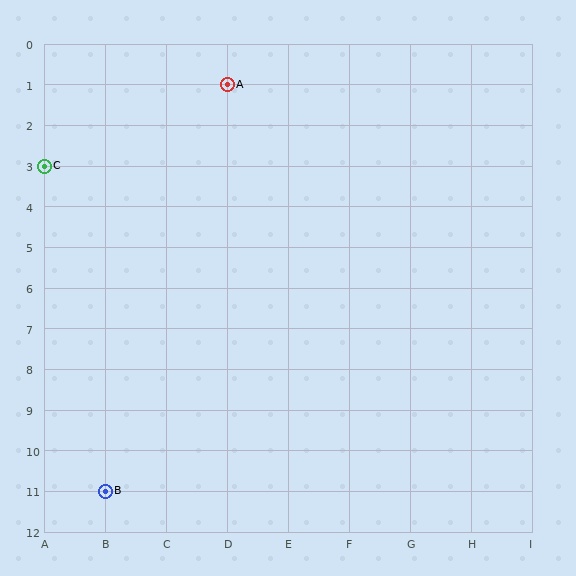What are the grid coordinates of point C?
Point C is at grid coordinates (A, 3).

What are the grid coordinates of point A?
Point A is at grid coordinates (D, 1).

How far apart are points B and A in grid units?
Points B and A are 2 columns and 10 rows apart (about 10.2 grid units diagonally).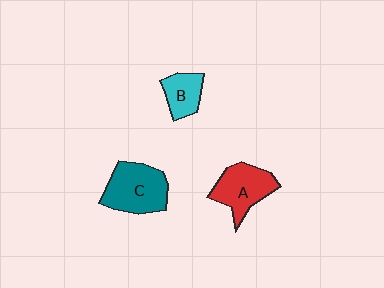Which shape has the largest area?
Shape C (teal).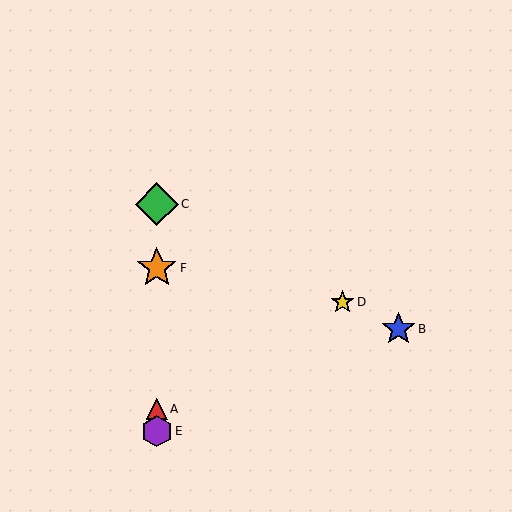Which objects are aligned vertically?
Objects A, C, E, F are aligned vertically.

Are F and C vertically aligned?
Yes, both are at x≈157.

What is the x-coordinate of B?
Object B is at x≈398.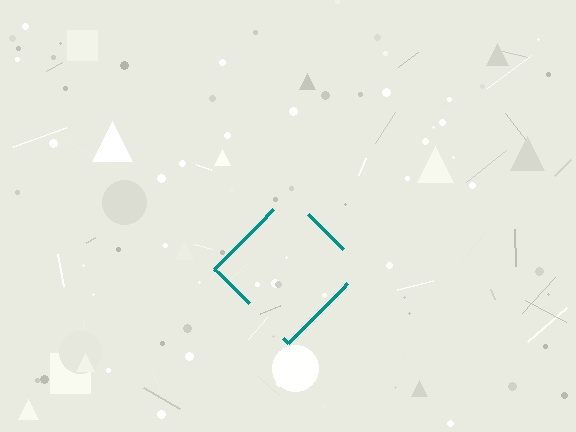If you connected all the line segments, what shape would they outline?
They would outline a diamond.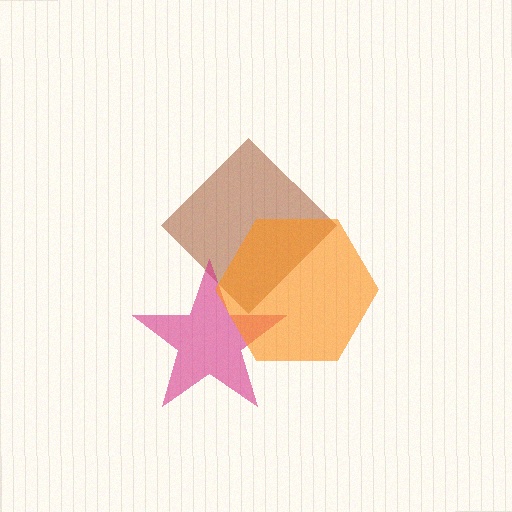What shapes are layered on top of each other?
The layered shapes are: a brown diamond, a magenta star, an orange hexagon.